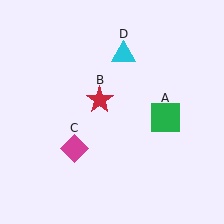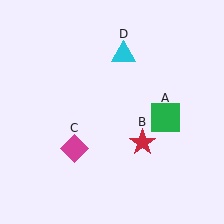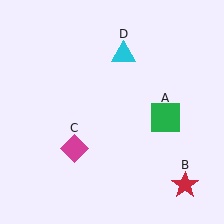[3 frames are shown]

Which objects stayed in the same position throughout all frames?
Green square (object A) and magenta diamond (object C) and cyan triangle (object D) remained stationary.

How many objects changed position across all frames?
1 object changed position: red star (object B).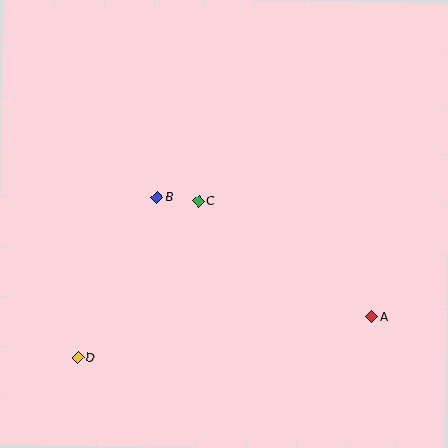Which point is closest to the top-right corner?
Point C is closest to the top-right corner.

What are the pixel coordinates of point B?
Point B is at (157, 197).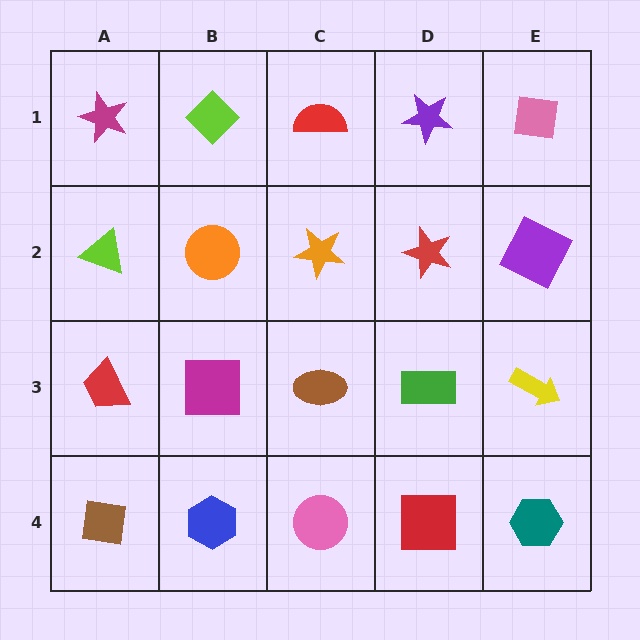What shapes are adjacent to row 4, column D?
A green rectangle (row 3, column D), a pink circle (row 4, column C), a teal hexagon (row 4, column E).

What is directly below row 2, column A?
A red trapezoid.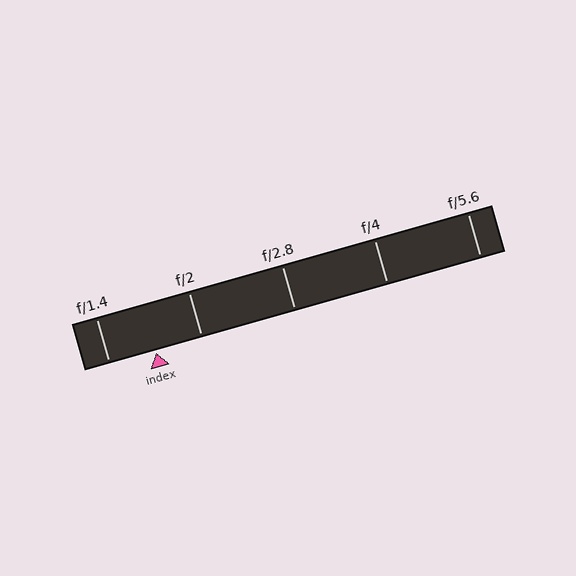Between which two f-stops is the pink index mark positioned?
The index mark is between f/1.4 and f/2.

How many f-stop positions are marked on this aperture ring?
There are 5 f-stop positions marked.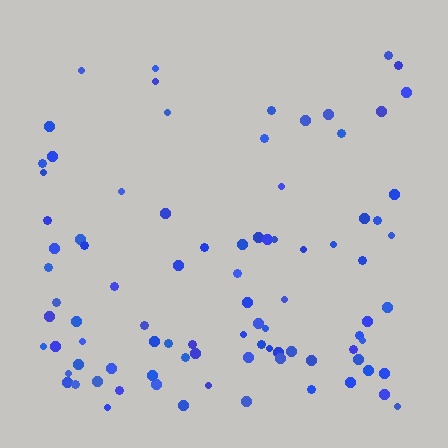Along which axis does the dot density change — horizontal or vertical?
Vertical.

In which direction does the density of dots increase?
From top to bottom, with the bottom side densest.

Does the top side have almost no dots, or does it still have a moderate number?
Still a moderate number, just noticeably fewer than the bottom.